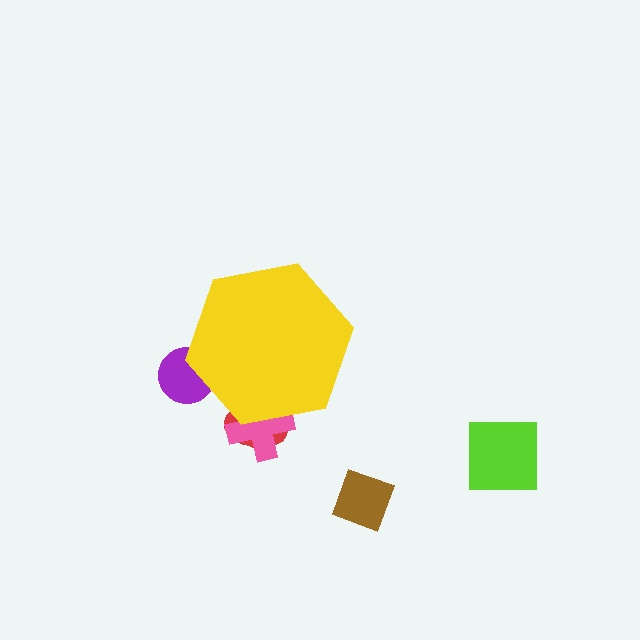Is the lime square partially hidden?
No, the lime square is fully visible.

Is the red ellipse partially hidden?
Yes, the red ellipse is partially hidden behind the yellow hexagon.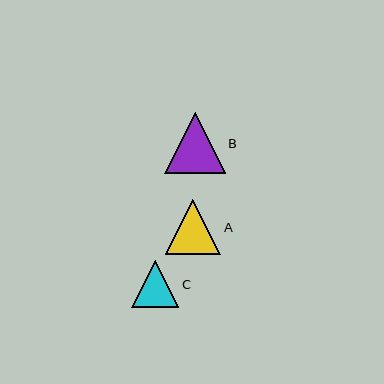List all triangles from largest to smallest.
From largest to smallest: B, A, C.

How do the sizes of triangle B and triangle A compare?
Triangle B and triangle A are approximately the same size.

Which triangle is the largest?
Triangle B is the largest with a size of approximately 61 pixels.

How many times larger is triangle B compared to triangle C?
Triangle B is approximately 1.3 times the size of triangle C.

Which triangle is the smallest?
Triangle C is the smallest with a size of approximately 47 pixels.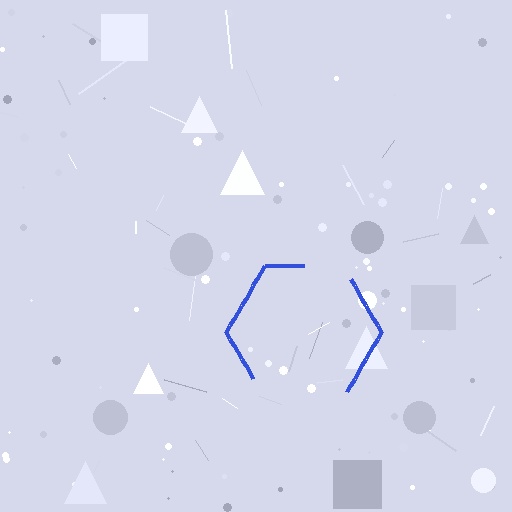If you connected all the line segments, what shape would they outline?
They would outline a hexagon.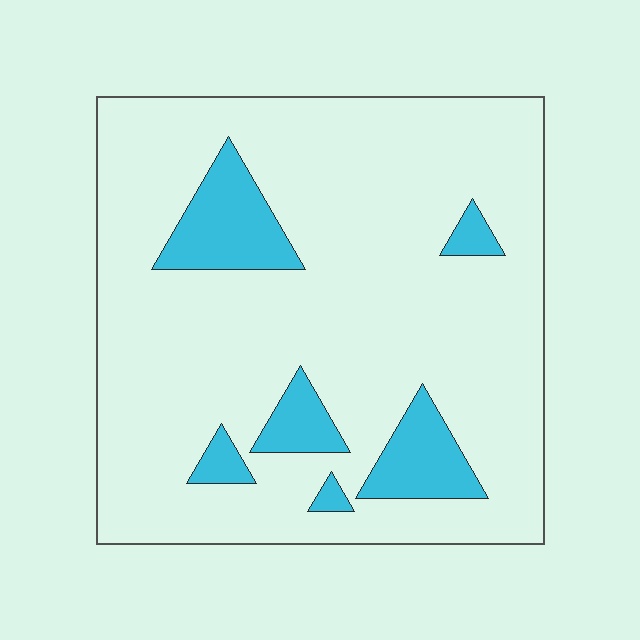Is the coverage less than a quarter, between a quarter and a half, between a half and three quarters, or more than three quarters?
Less than a quarter.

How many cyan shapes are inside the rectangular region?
6.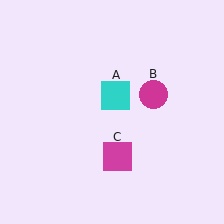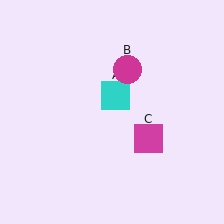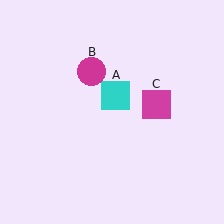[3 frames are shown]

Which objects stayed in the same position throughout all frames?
Cyan square (object A) remained stationary.